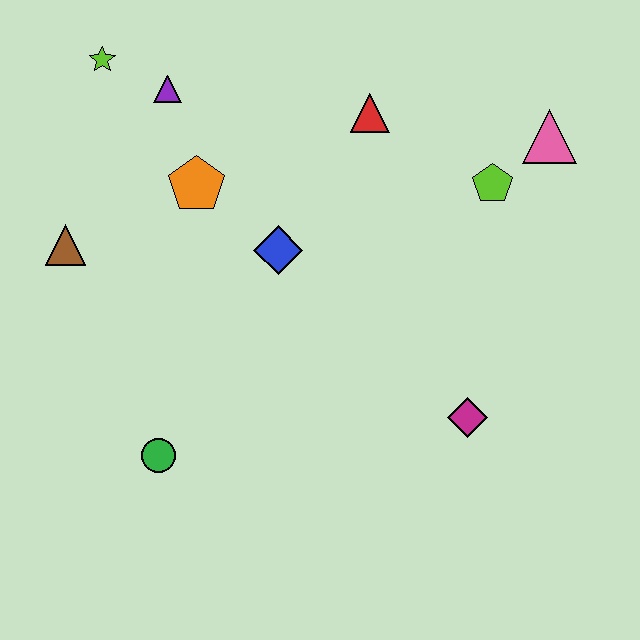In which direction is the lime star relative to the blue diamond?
The lime star is above the blue diamond.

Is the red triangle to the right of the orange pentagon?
Yes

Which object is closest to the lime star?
The purple triangle is closest to the lime star.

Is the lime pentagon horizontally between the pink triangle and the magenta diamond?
Yes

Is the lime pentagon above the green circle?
Yes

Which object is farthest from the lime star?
The magenta diamond is farthest from the lime star.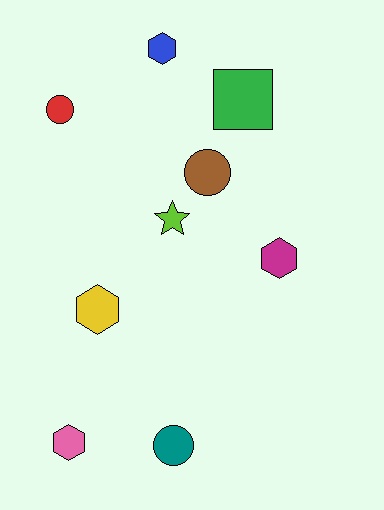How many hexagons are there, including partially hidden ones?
There are 4 hexagons.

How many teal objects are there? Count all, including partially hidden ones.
There is 1 teal object.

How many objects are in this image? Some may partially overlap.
There are 9 objects.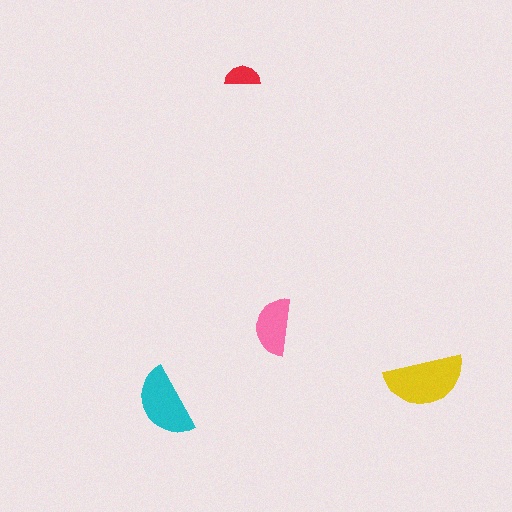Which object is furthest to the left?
The cyan semicircle is leftmost.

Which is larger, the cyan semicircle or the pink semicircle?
The cyan one.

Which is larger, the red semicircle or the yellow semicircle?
The yellow one.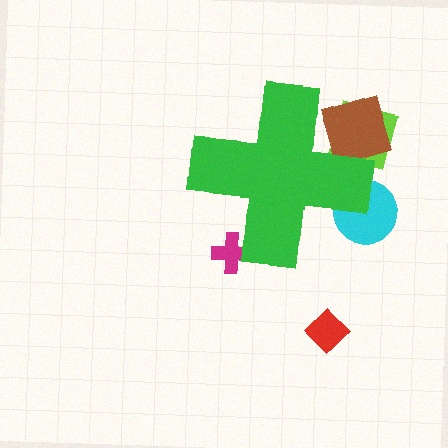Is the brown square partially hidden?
Yes, the brown square is partially hidden behind the green cross.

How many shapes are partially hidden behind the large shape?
4 shapes are partially hidden.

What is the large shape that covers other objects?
A green cross.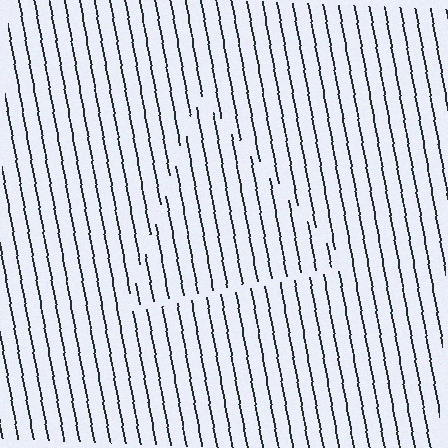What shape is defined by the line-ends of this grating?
An illusory triangle. The interior of the shape contains the same grating, shifted by half a period — the contour is defined by the phase discontinuity where line-ends from the inner and outer gratings abut.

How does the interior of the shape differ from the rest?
The interior of the shape contains the same grating, shifted by half a period — the contour is defined by the phase discontinuity where line-ends from the inner and outer gratings abut.